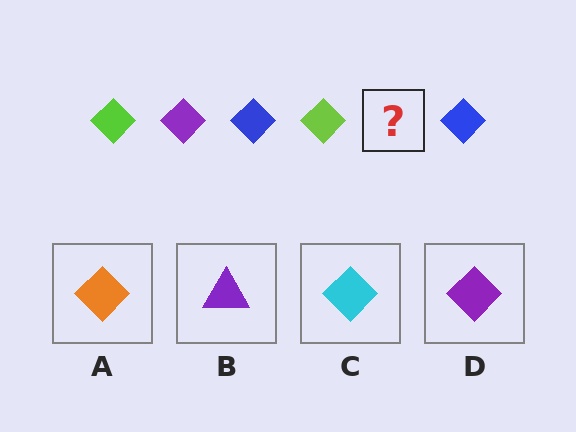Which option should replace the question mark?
Option D.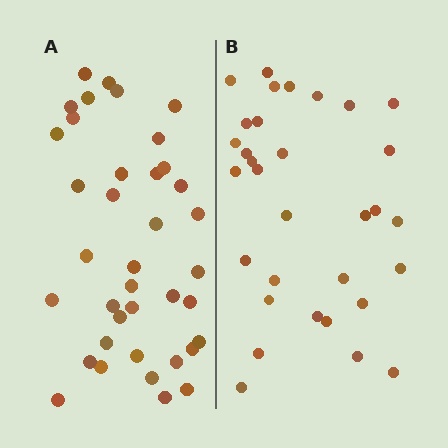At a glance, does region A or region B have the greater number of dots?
Region A (the left region) has more dots.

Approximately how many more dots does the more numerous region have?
Region A has about 6 more dots than region B.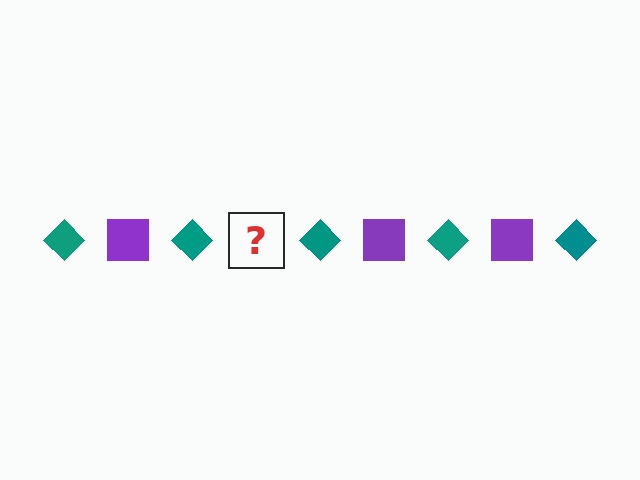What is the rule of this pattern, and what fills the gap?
The rule is that the pattern alternates between teal diamond and purple square. The gap should be filled with a purple square.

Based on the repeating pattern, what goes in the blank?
The blank should be a purple square.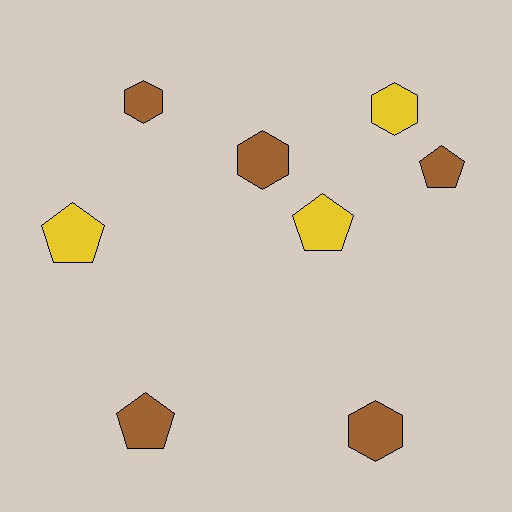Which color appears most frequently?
Brown, with 5 objects.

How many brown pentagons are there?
There are 2 brown pentagons.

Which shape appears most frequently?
Hexagon, with 4 objects.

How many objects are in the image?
There are 8 objects.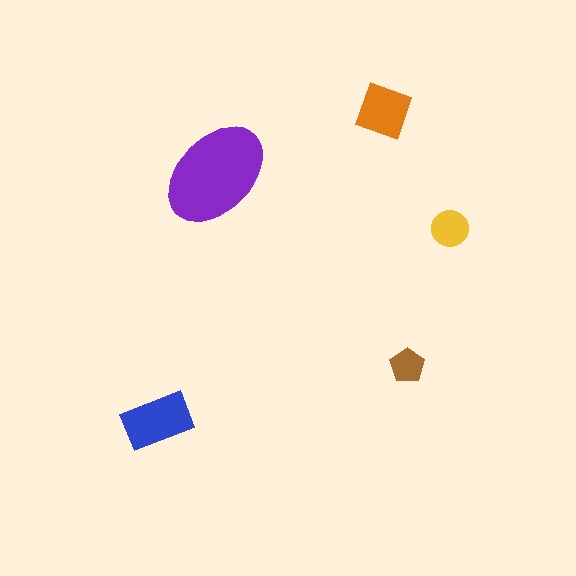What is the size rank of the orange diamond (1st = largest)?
3rd.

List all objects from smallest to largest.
The brown pentagon, the yellow circle, the orange diamond, the blue rectangle, the purple ellipse.